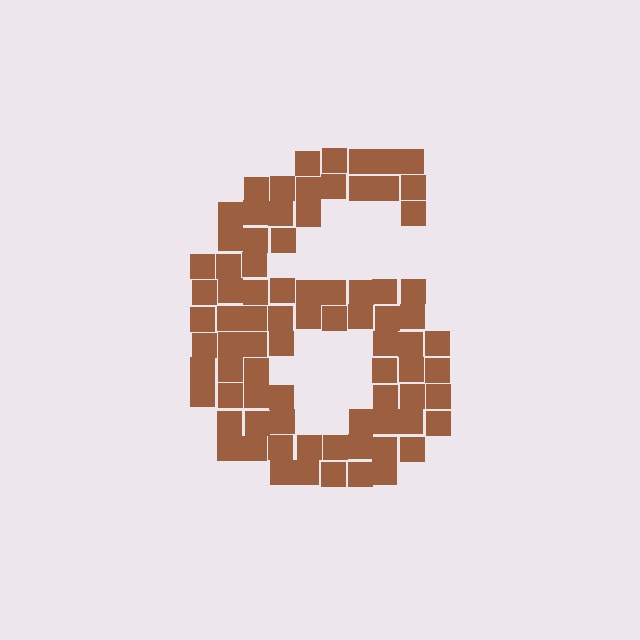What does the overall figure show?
The overall figure shows the digit 6.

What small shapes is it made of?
It is made of small squares.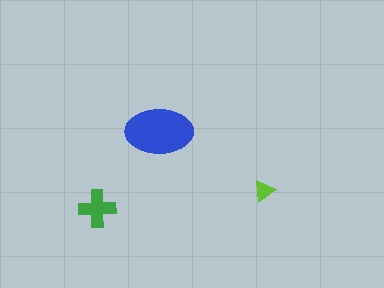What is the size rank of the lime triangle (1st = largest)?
3rd.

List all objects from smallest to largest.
The lime triangle, the green cross, the blue ellipse.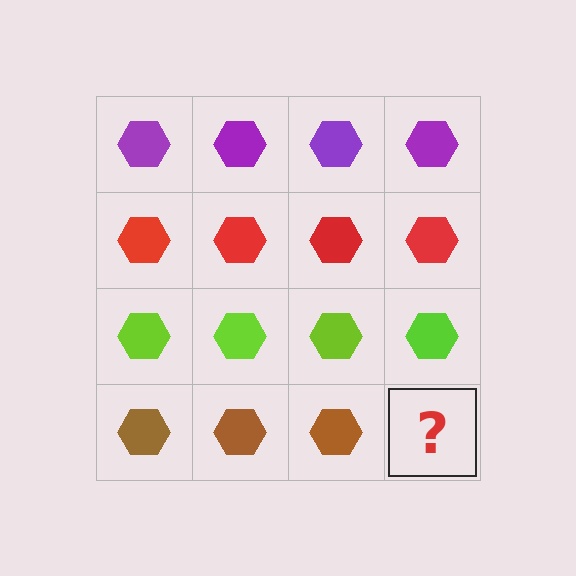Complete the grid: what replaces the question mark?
The question mark should be replaced with a brown hexagon.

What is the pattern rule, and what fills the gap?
The rule is that each row has a consistent color. The gap should be filled with a brown hexagon.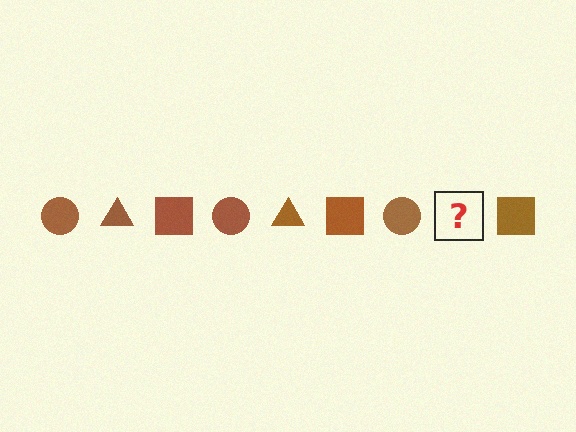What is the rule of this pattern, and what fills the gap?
The rule is that the pattern cycles through circle, triangle, square shapes in brown. The gap should be filled with a brown triangle.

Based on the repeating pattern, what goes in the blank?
The blank should be a brown triangle.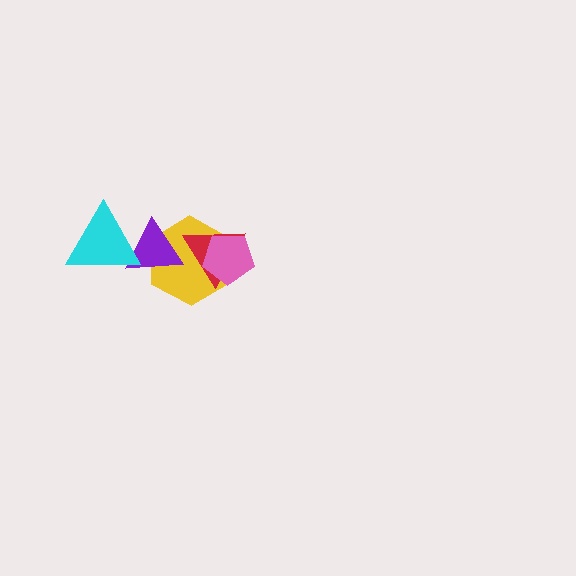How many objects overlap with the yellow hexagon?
3 objects overlap with the yellow hexagon.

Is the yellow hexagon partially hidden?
Yes, it is partially covered by another shape.